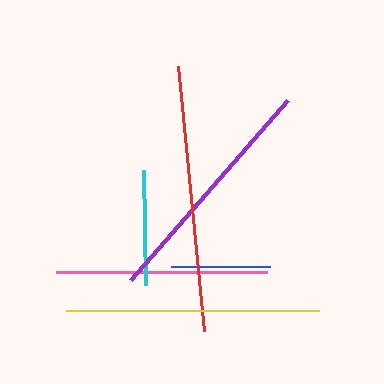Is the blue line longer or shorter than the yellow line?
The yellow line is longer than the blue line.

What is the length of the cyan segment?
The cyan segment is approximately 114 pixels long.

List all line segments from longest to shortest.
From longest to shortest: red, yellow, purple, pink, cyan, blue.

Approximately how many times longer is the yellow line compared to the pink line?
The yellow line is approximately 1.2 times the length of the pink line.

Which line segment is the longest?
The red line is the longest at approximately 266 pixels.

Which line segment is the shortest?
The blue line is the shortest at approximately 99 pixels.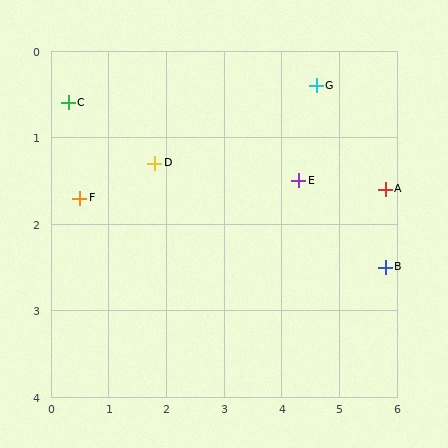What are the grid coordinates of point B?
Point B is at approximately (5.8, 2.5).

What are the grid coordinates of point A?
Point A is at approximately (5.8, 1.6).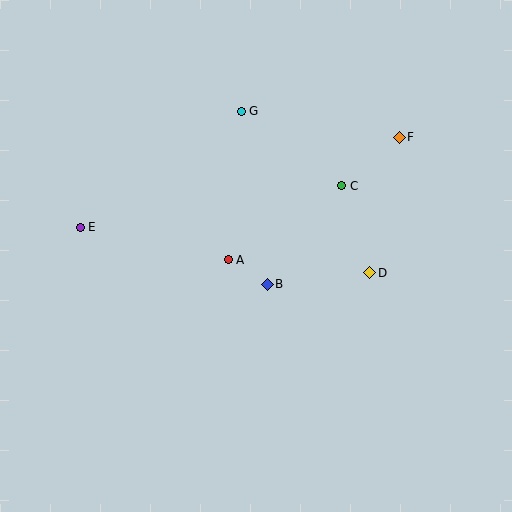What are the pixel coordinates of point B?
Point B is at (267, 284).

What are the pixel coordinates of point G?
Point G is at (241, 111).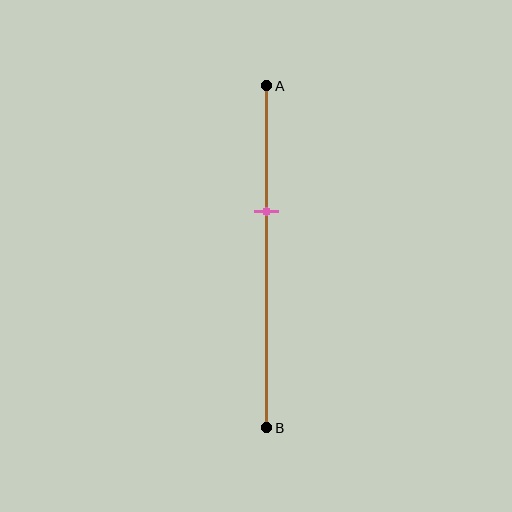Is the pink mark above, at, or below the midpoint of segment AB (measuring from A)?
The pink mark is above the midpoint of segment AB.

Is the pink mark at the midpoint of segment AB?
No, the mark is at about 35% from A, not at the 50% midpoint.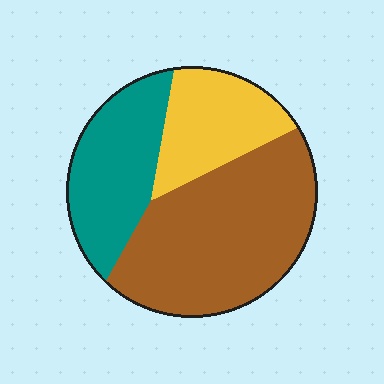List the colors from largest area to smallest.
From largest to smallest: brown, teal, yellow.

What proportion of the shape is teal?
Teal covers around 25% of the shape.